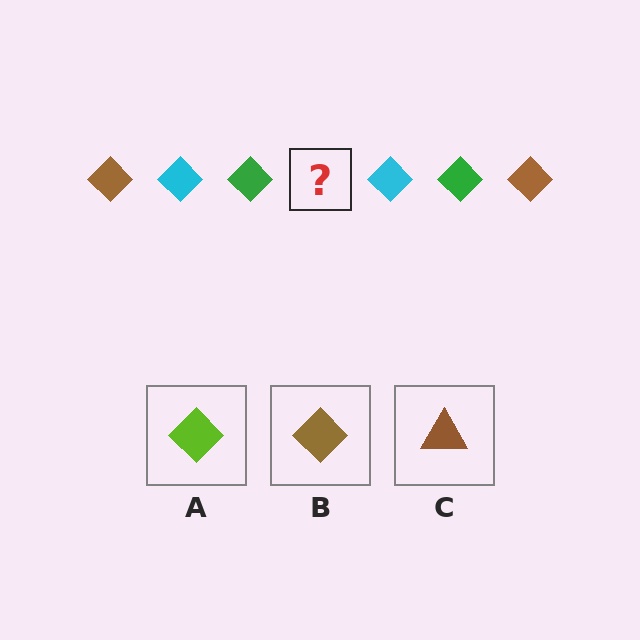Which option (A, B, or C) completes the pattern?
B.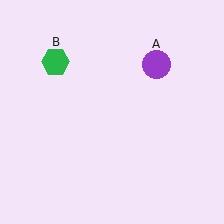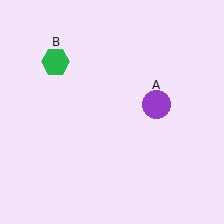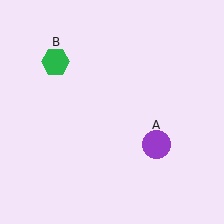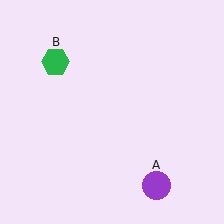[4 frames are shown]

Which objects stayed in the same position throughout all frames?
Green hexagon (object B) remained stationary.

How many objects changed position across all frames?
1 object changed position: purple circle (object A).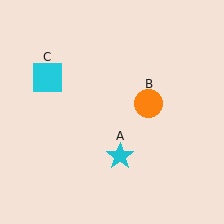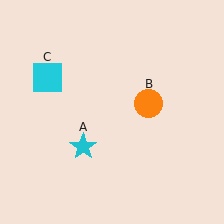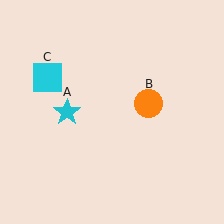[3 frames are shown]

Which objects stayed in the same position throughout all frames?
Orange circle (object B) and cyan square (object C) remained stationary.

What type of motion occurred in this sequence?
The cyan star (object A) rotated clockwise around the center of the scene.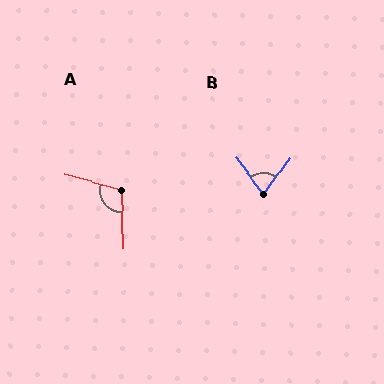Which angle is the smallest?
B, at approximately 74 degrees.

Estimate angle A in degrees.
Approximately 107 degrees.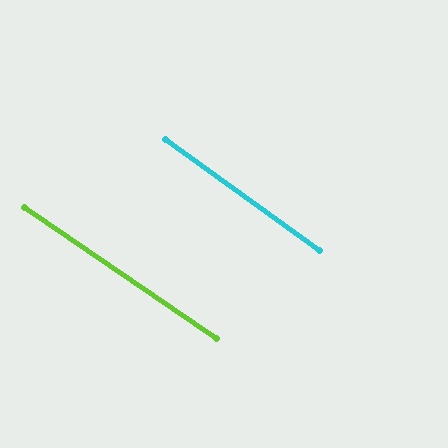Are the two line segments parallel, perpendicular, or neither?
Parallel — their directions differ by only 1.6°.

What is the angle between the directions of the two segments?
Approximately 2 degrees.